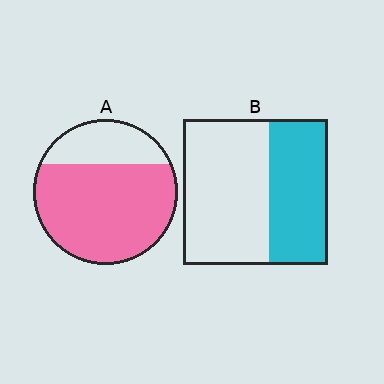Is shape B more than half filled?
No.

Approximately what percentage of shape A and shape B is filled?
A is approximately 75% and B is approximately 40%.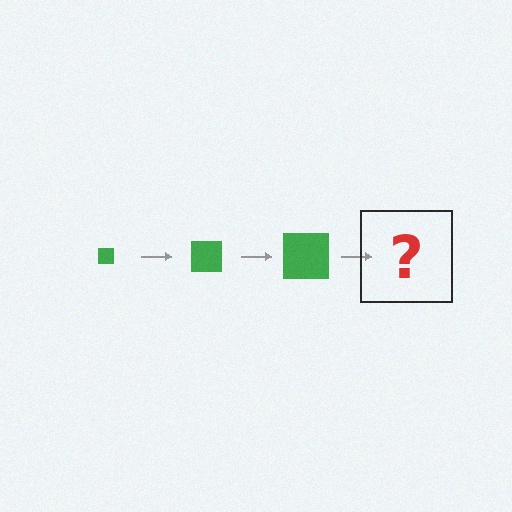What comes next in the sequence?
The next element should be a green square, larger than the previous one.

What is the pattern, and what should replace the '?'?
The pattern is that the square gets progressively larger each step. The '?' should be a green square, larger than the previous one.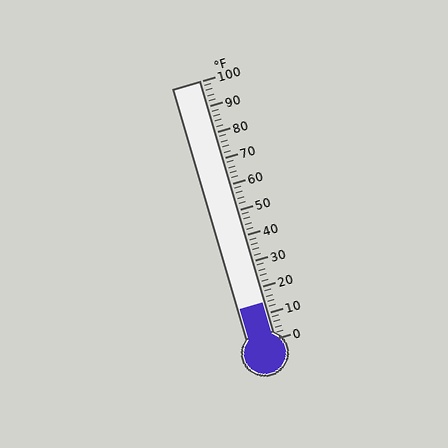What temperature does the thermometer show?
The thermometer shows approximately 14°F.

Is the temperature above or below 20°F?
The temperature is below 20°F.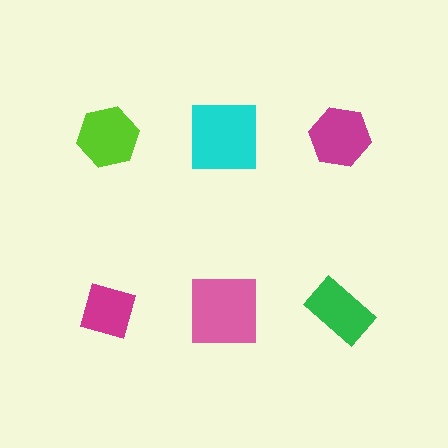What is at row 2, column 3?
A green rectangle.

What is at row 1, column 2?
A cyan square.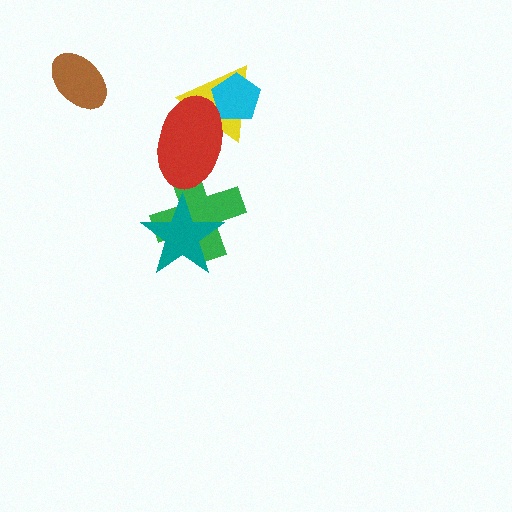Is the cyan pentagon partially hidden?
Yes, it is partially covered by another shape.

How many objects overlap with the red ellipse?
3 objects overlap with the red ellipse.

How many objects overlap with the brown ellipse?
0 objects overlap with the brown ellipse.